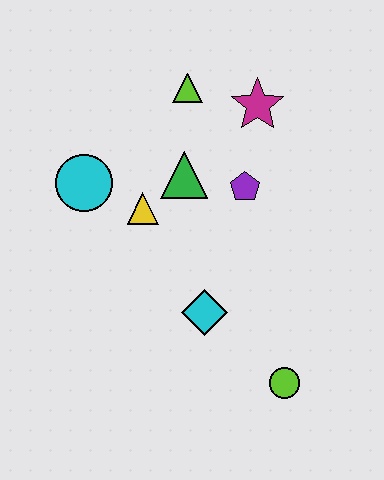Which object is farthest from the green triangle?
The lime circle is farthest from the green triangle.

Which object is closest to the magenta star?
The lime triangle is closest to the magenta star.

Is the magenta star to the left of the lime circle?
Yes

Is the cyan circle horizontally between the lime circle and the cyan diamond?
No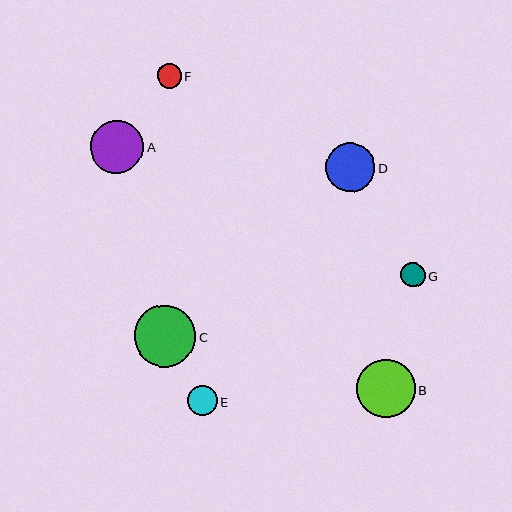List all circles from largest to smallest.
From largest to smallest: C, B, A, D, E, F, G.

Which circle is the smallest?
Circle G is the smallest with a size of approximately 24 pixels.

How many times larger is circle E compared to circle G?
Circle E is approximately 1.2 times the size of circle G.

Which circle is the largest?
Circle C is the largest with a size of approximately 62 pixels.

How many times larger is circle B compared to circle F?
Circle B is approximately 2.4 times the size of circle F.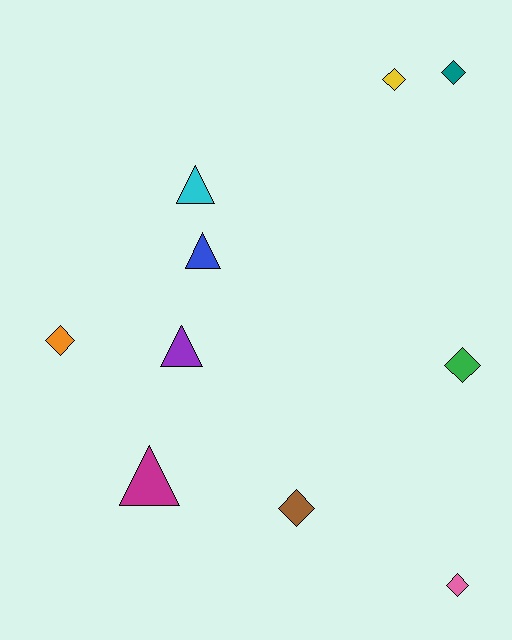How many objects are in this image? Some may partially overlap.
There are 10 objects.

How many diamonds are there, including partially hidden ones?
There are 6 diamonds.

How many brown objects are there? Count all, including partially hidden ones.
There is 1 brown object.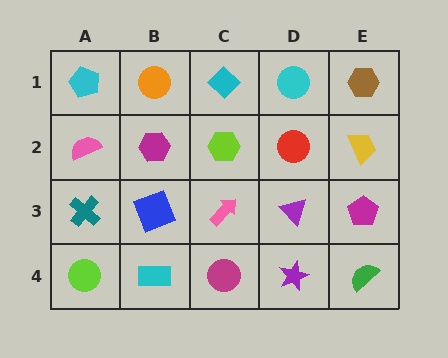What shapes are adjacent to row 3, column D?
A red circle (row 2, column D), a purple star (row 4, column D), a pink arrow (row 3, column C), a magenta pentagon (row 3, column E).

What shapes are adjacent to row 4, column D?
A purple triangle (row 3, column D), a magenta circle (row 4, column C), a green semicircle (row 4, column E).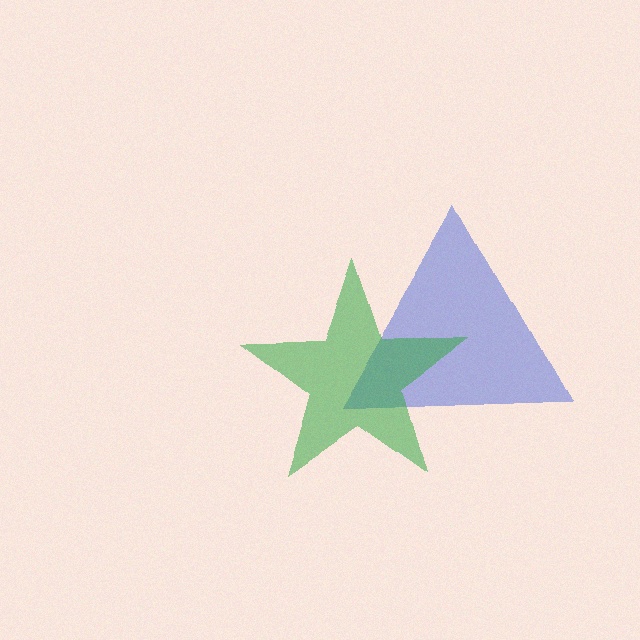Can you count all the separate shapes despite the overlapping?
Yes, there are 2 separate shapes.